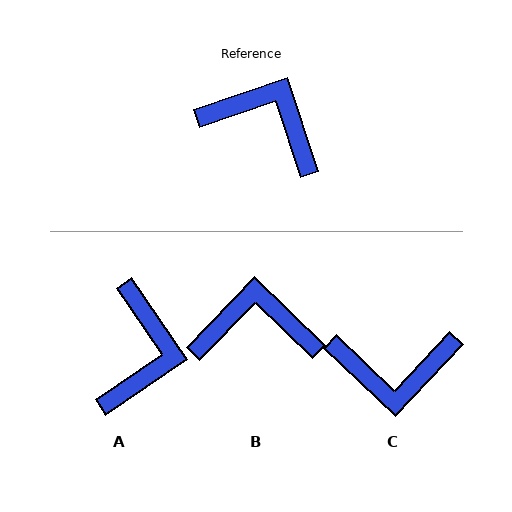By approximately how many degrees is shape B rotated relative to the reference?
Approximately 27 degrees counter-clockwise.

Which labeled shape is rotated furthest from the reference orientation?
C, about 152 degrees away.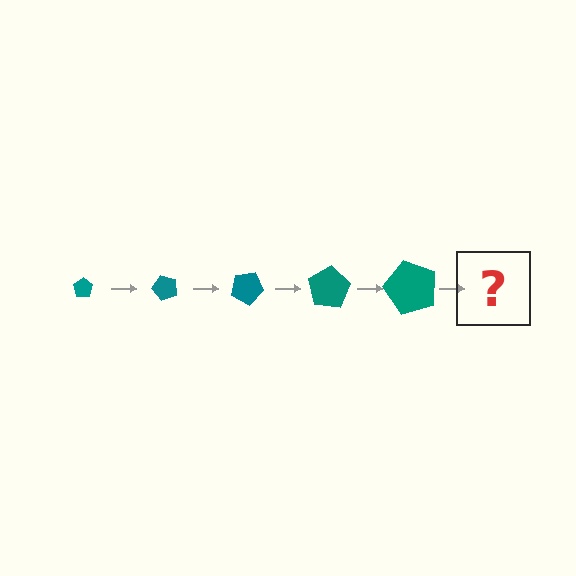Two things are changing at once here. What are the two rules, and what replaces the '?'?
The two rules are that the pentagon grows larger each step and it rotates 50 degrees each step. The '?' should be a pentagon, larger than the previous one and rotated 250 degrees from the start.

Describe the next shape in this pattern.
It should be a pentagon, larger than the previous one and rotated 250 degrees from the start.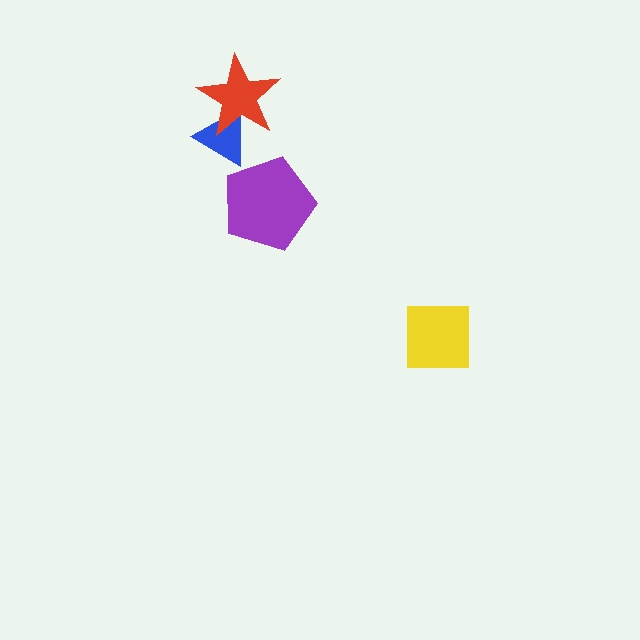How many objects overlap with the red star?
1 object overlaps with the red star.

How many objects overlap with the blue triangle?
1 object overlaps with the blue triangle.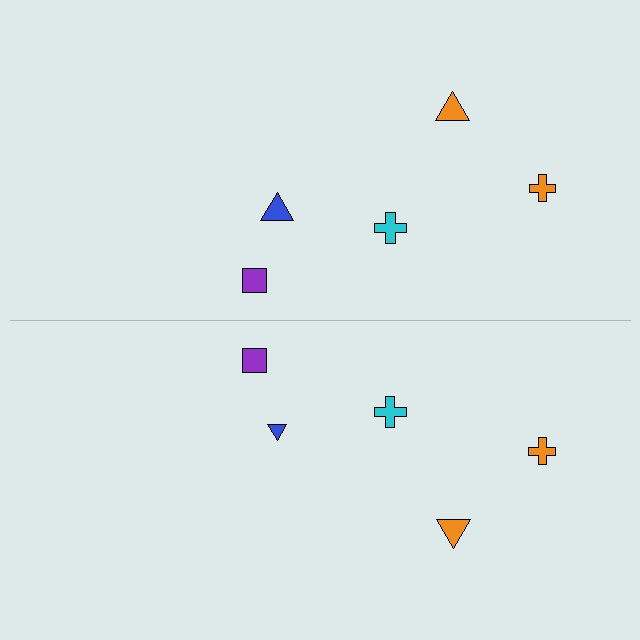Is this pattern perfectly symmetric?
No, the pattern is not perfectly symmetric. The blue triangle on the bottom side has a different size than its mirror counterpart.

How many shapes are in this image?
There are 10 shapes in this image.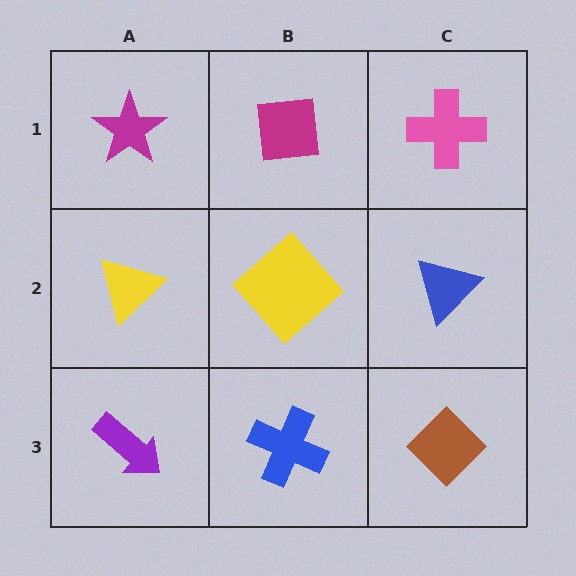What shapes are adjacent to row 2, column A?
A magenta star (row 1, column A), a purple arrow (row 3, column A), a yellow diamond (row 2, column B).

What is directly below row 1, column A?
A yellow triangle.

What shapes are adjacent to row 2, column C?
A pink cross (row 1, column C), a brown diamond (row 3, column C), a yellow diamond (row 2, column B).